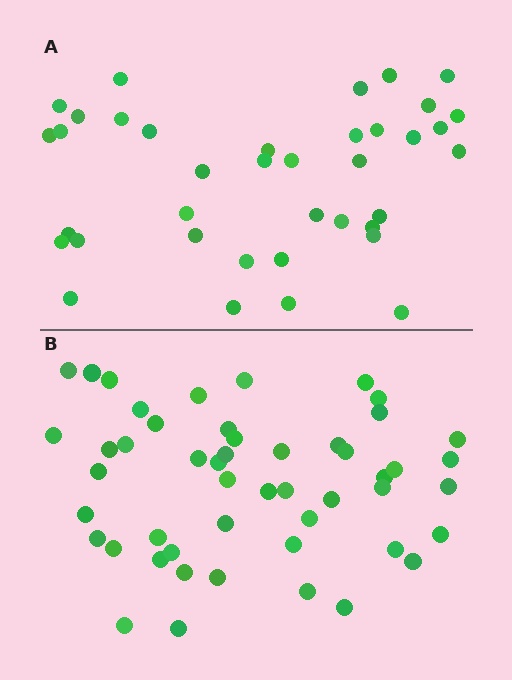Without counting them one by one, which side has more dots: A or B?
Region B (the bottom region) has more dots.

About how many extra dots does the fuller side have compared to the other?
Region B has roughly 12 or so more dots than region A.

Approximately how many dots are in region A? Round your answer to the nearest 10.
About 40 dots. (The exact count is 38, which rounds to 40.)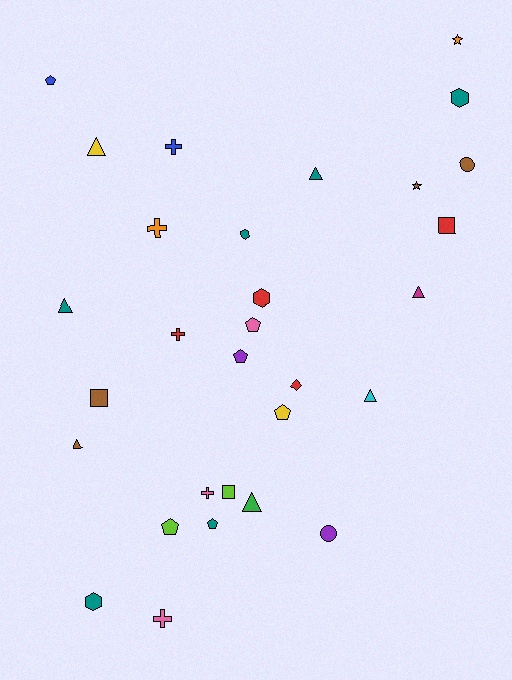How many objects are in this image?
There are 30 objects.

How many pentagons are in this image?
There are 6 pentagons.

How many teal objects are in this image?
There are 6 teal objects.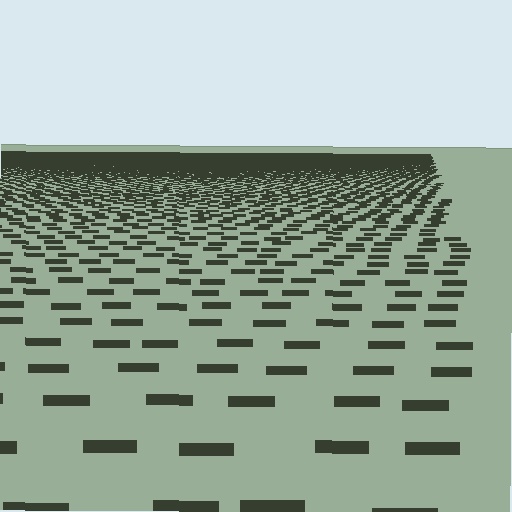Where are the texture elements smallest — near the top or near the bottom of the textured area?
Near the top.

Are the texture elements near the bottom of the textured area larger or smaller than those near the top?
Larger. Near the bottom, elements are closer to the viewer and appear at a bigger on-screen size.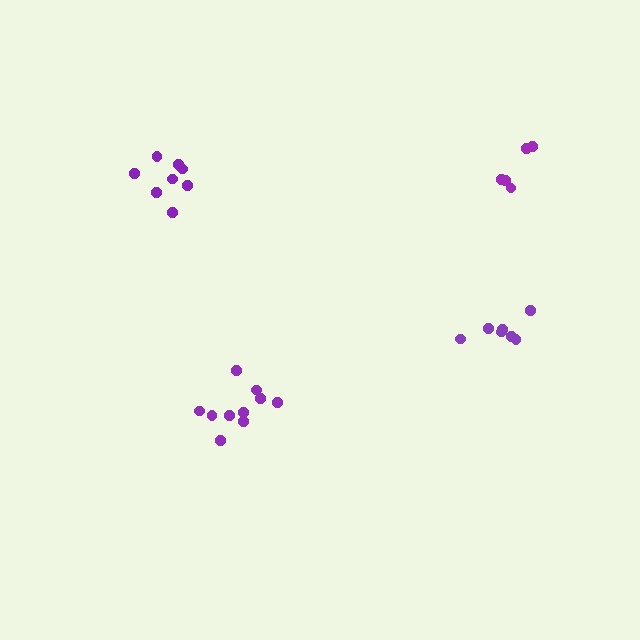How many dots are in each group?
Group 1: 5 dots, Group 2: 10 dots, Group 3: 8 dots, Group 4: 7 dots (30 total).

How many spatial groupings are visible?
There are 4 spatial groupings.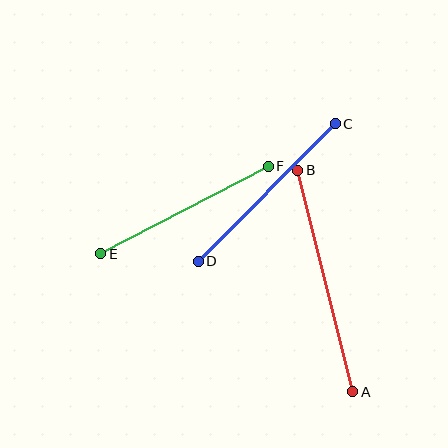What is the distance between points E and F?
The distance is approximately 189 pixels.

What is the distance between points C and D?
The distance is approximately 194 pixels.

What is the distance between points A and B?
The distance is approximately 228 pixels.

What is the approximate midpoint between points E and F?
The midpoint is at approximately (184, 210) pixels.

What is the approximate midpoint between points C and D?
The midpoint is at approximately (267, 193) pixels.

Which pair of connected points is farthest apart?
Points A and B are farthest apart.